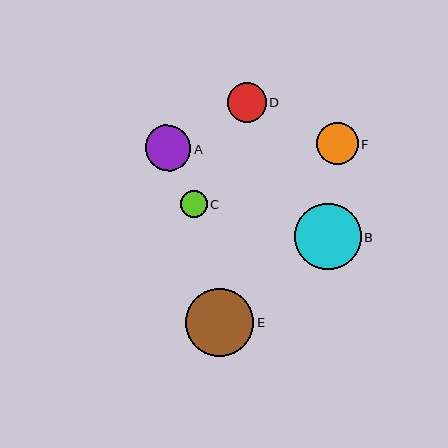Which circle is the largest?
Circle E is the largest with a size of approximately 68 pixels.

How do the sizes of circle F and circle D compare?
Circle F and circle D are approximately the same size.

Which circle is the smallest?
Circle C is the smallest with a size of approximately 26 pixels.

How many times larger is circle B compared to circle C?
Circle B is approximately 2.5 times the size of circle C.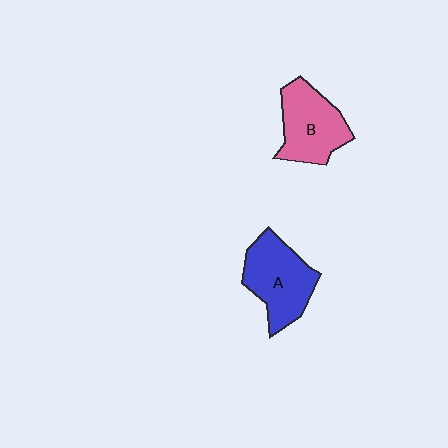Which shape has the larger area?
Shape A (blue).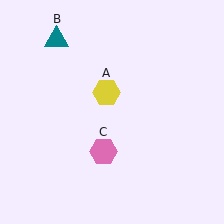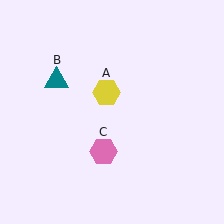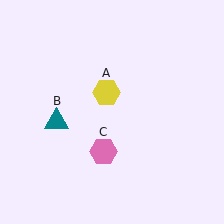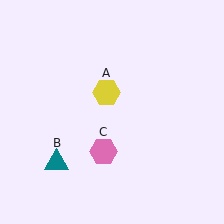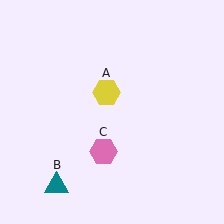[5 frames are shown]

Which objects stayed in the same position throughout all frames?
Yellow hexagon (object A) and pink hexagon (object C) remained stationary.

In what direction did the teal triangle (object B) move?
The teal triangle (object B) moved down.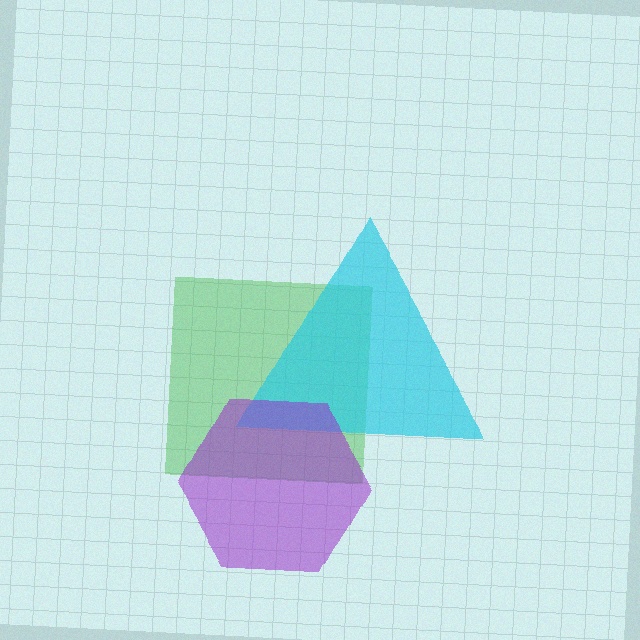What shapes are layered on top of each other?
The layered shapes are: a green square, a cyan triangle, a purple hexagon.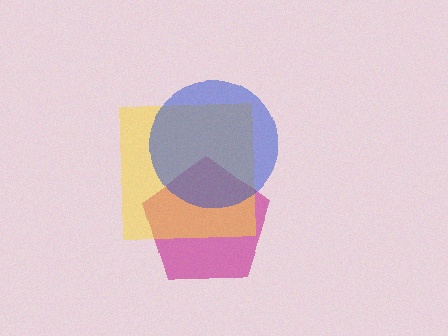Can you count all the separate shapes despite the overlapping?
Yes, there are 3 separate shapes.